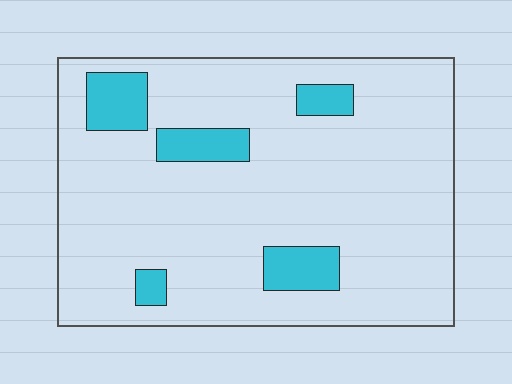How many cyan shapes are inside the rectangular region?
5.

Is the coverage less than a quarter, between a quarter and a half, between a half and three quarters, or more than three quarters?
Less than a quarter.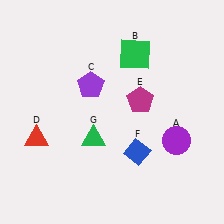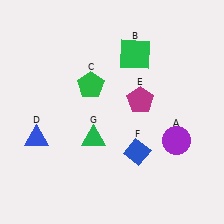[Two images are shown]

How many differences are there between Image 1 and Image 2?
There are 2 differences between the two images.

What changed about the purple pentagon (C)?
In Image 1, C is purple. In Image 2, it changed to green.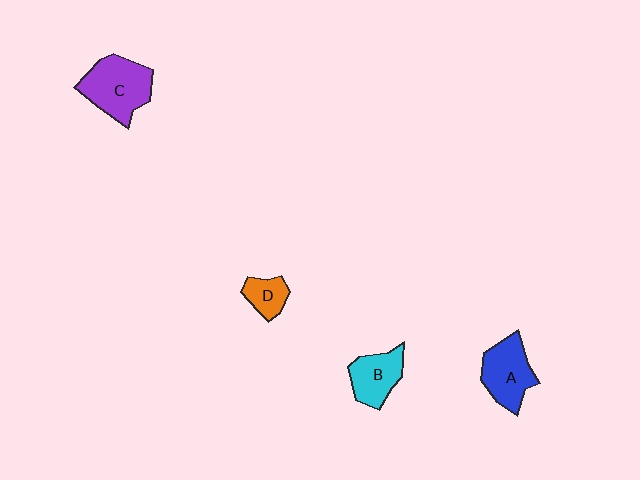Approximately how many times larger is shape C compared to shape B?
Approximately 1.5 times.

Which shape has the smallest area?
Shape D (orange).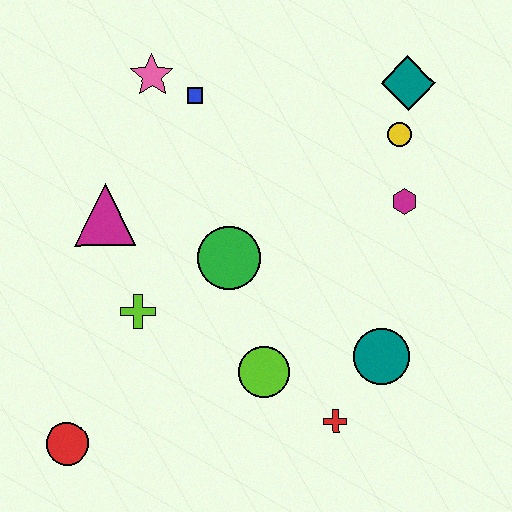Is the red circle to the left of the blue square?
Yes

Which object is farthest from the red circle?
The teal diamond is farthest from the red circle.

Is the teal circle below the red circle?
No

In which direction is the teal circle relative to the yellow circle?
The teal circle is below the yellow circle.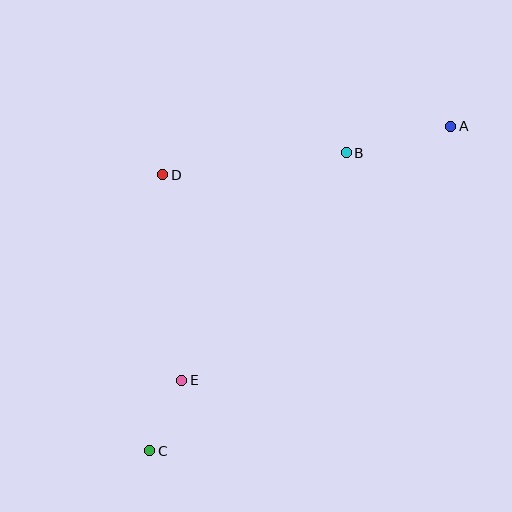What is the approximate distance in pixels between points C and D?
The distance between C and D is approximately 276 pixels.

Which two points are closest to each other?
Points C and E are closest to each other.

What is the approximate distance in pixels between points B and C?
The distance between B and C is approximately 357 pixels.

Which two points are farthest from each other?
Points A and C are farthest from each other.